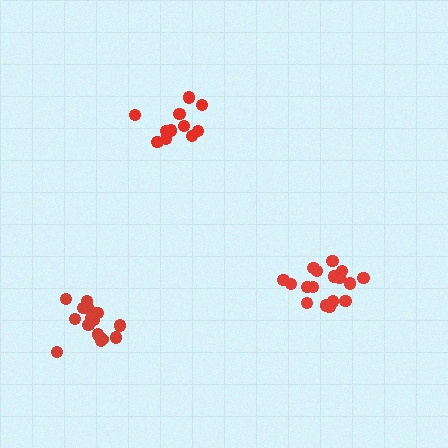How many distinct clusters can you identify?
There are 3 distinct clusters.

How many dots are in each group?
Group 1: 17 dots, Group 2: 15 dots, Group 3: 12 dots (44 total).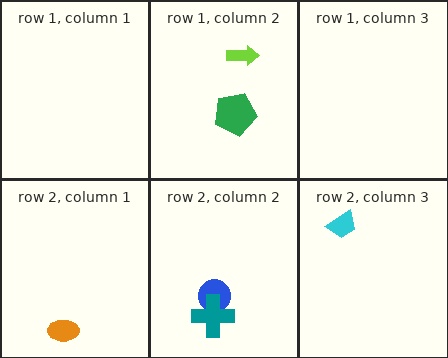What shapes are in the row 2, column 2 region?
The blue circle, the teal cross.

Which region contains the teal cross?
The row 2, column 2 region.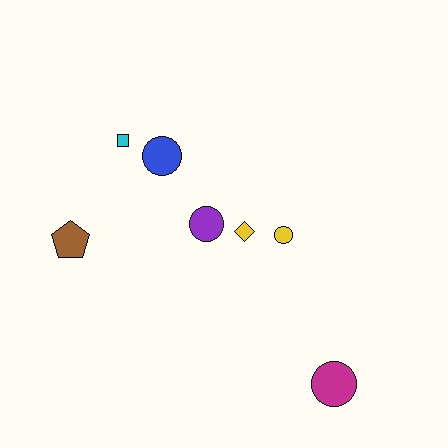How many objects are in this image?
There are 7 objects.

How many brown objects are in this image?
There is 1 brown object.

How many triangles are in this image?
There are no triangles.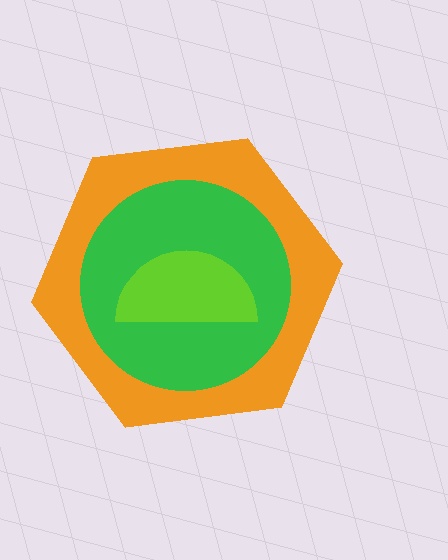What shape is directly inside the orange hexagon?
The green circle.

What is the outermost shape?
The orange hexagon.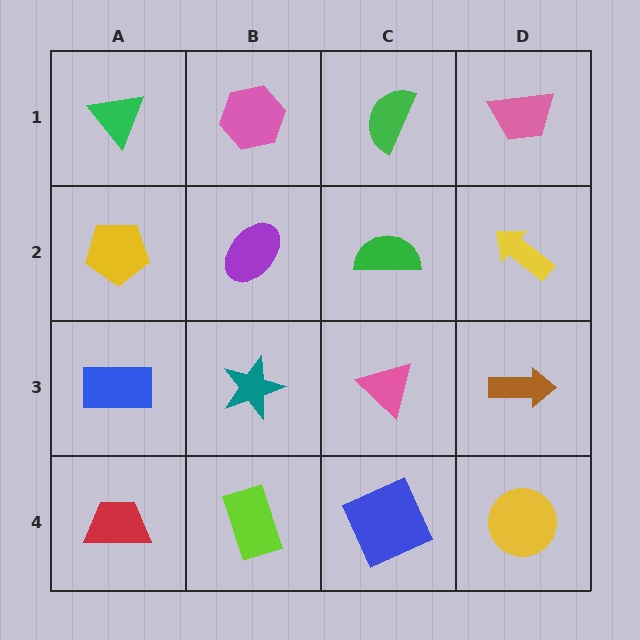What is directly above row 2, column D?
A pink trapezoid.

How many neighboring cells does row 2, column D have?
3.